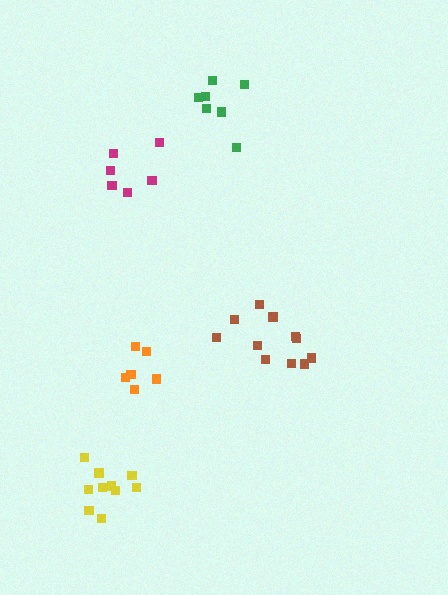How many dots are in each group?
Group 1: 6 dots, Group 2: 11 dots, Group 3: 7 dots, Group 4: 10 dots, Group 5: 6 dots (40 total).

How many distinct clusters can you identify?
There are 5 distinct clusters.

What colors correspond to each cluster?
The clusters are colored: magenta, brown, green, yellow, orange.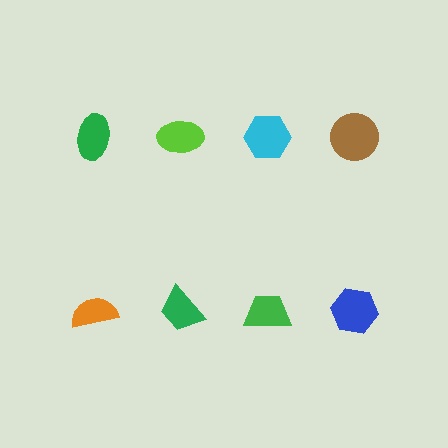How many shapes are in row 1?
4 shapes.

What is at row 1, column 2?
A lime ellipse.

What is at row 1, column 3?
A cyan hexagon.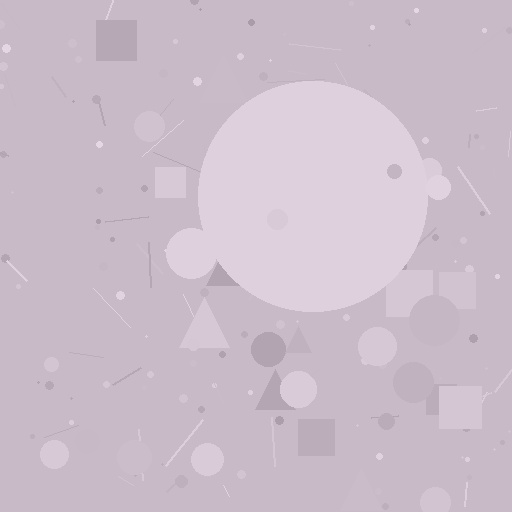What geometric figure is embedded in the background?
A circle is embedded in the background.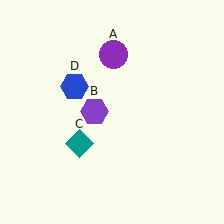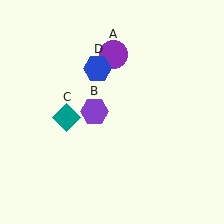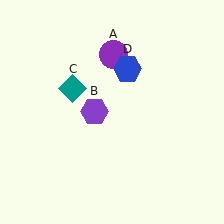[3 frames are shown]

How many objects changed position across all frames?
2 objects changed position: teal diamond (object C), blue hexagon (object D).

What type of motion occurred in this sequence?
The teal diamond (object C), blue hexagon (object D) rotated clockwise around the center of the scene.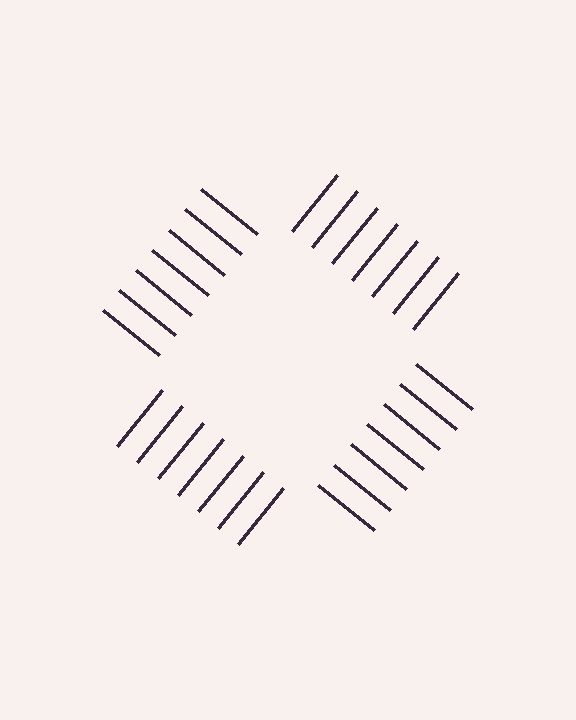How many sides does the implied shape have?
4 sides — the line-ends trace a square.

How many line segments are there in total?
28 — 7 along each of the 4 edges.